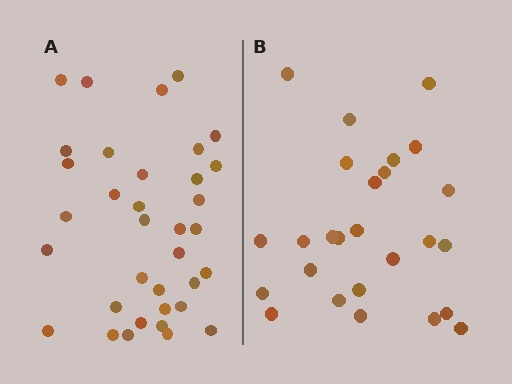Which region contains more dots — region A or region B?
Region A (the left region) has more dots.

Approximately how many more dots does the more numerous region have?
Region A has roughly 8 or so more dots than region B.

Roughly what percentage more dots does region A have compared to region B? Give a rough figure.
About 35% more.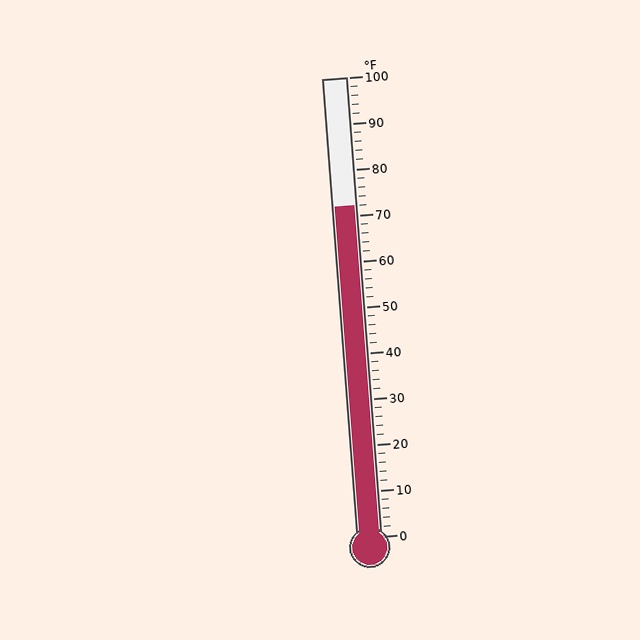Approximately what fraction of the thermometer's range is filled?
The thermometer is filled to approximately 70% of its range.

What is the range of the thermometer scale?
The thermometer scale ranges from 0°F to 100°F.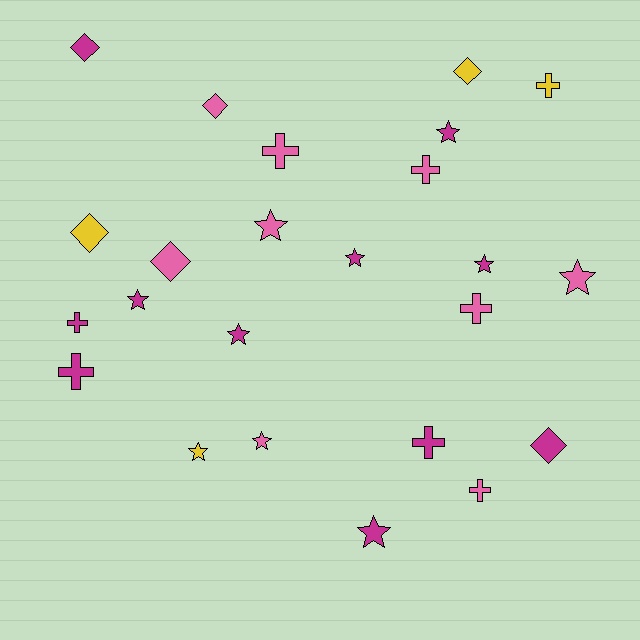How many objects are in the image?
There are 24 objects.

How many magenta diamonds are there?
There are 2 magenta diamonds.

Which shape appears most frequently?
Star, with 10 objects.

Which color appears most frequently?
Magenta, with 11 objects.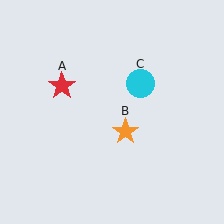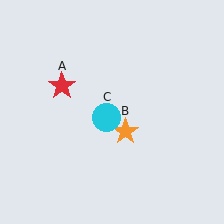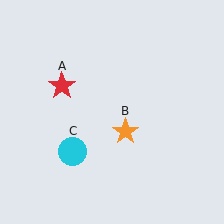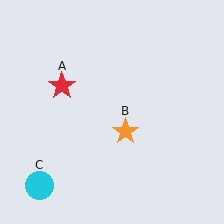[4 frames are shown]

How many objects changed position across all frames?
1 object changed position: cyan circle (object C).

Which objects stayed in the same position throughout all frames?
Red star (object A) and orange star (object B) remained stationary.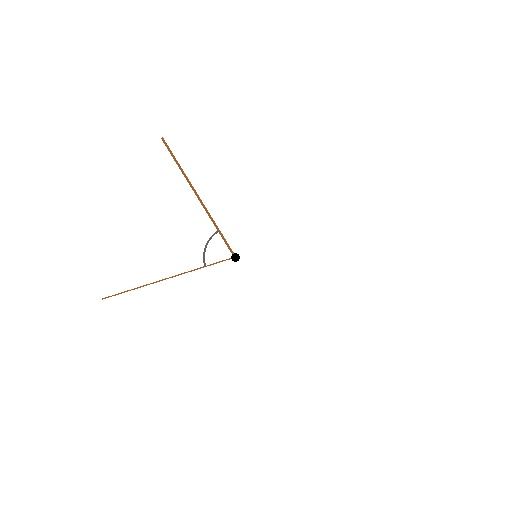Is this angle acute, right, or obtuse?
It is acute.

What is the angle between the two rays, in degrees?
Approximately 76 degrees.